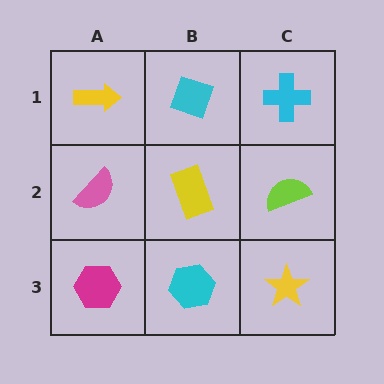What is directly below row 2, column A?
A magenta hexagon.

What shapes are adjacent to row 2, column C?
A cyan cross (row 1, column C), a yellow star (row 3, column C), a yellow rectangle (row 2, column B).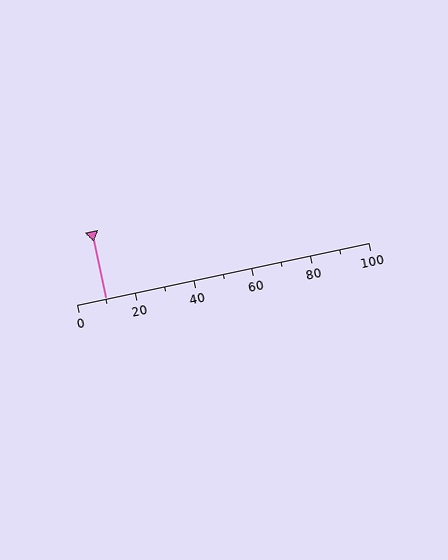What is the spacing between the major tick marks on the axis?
The major ticks are spaced 20 apart.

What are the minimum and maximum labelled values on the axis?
The axis runs from 0 to 100.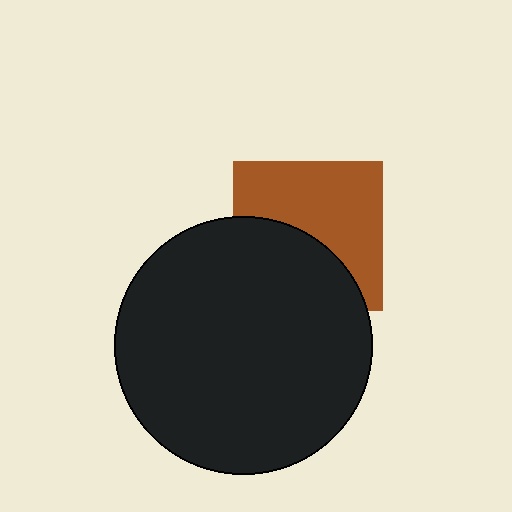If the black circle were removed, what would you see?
You would see the complete brown square.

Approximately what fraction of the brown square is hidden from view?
Roughly 43% of the brown square is hidden behind the black circle.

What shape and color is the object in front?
The object in front is a black circle.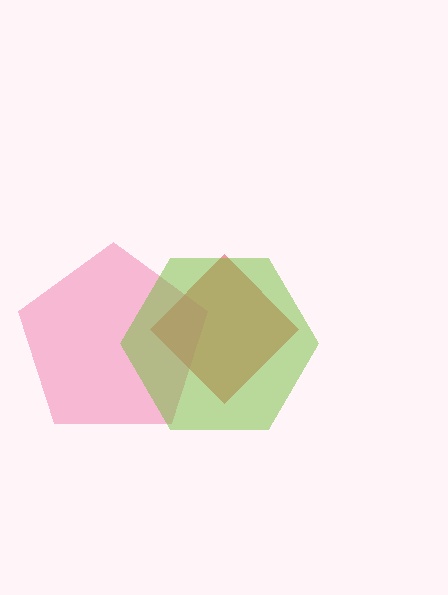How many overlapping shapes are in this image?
There are 3 overlapping shapes in the image.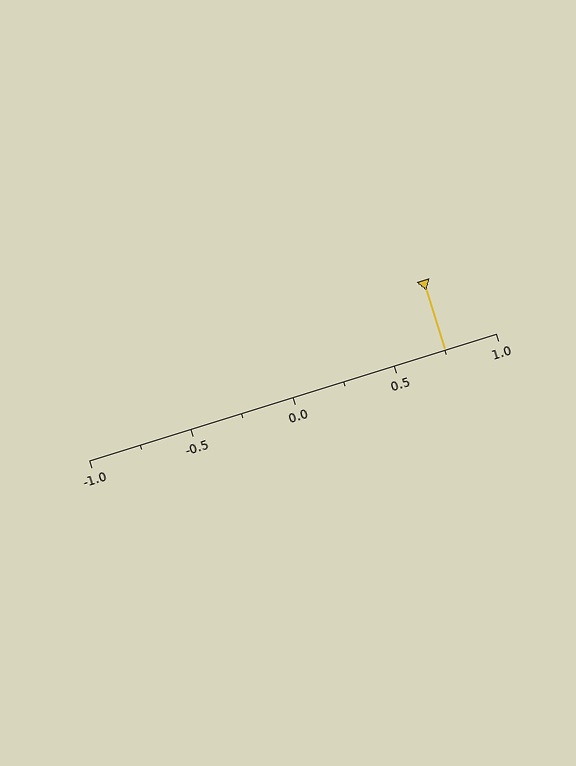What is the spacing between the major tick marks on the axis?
The major ticks are spaced 0.5 apart.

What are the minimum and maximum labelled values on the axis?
The axis runs from -1.0 to 1.0.